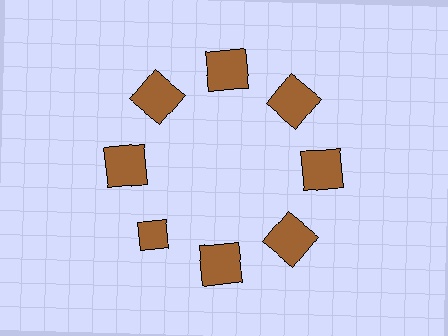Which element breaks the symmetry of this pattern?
The brown diamond at roughly the 8 o'clock position breaks the symmetry. All other shapes are brown squares.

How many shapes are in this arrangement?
There are 8 shapes arranged in a ring pattern.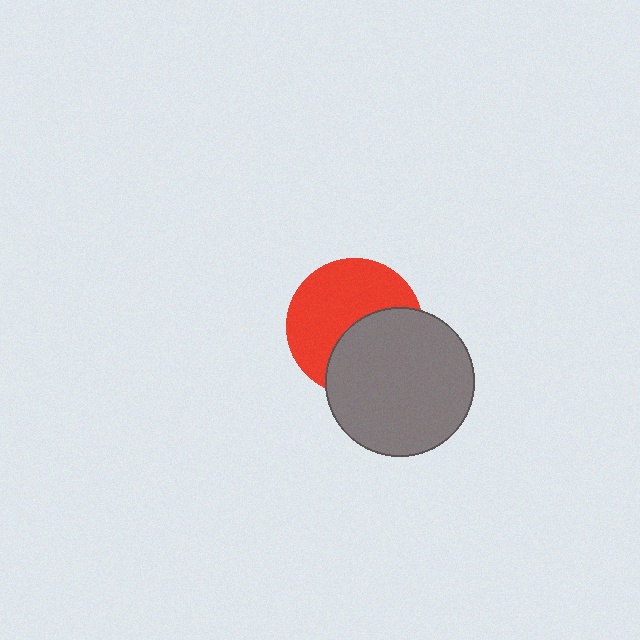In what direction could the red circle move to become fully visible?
The red circle could move toward the upper-left. That would shift it out from behind the gray circle entirely.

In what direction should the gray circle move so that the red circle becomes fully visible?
The gray circle should move toward the lower-right. That is the shortest direction to clear the overlap and leave the red circle fully visible.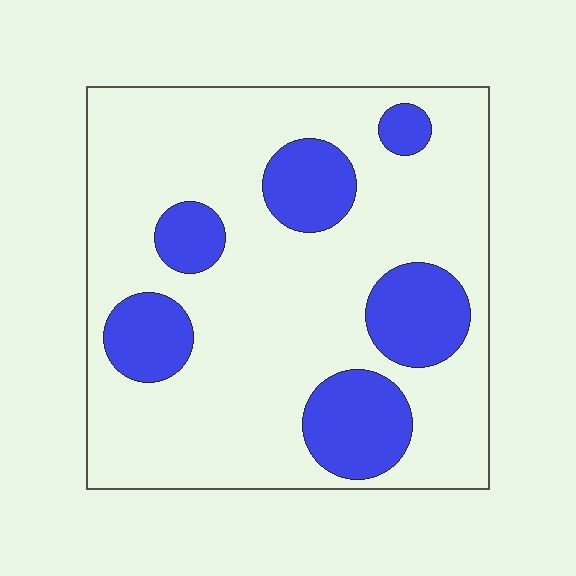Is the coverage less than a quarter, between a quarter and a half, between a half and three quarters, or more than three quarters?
Less than a quarter.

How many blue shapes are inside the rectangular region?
6.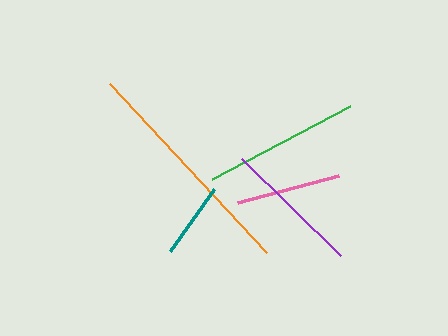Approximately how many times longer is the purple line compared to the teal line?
The purple line is approximately 1.9 times the length of the teal line.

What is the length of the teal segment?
The teal segment is approximately 75 pixels long.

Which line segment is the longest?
The orange line is the longest at approximately 231 pixels.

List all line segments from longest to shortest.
From longest to shortest: orange, green, purple, pink, teal.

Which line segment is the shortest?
The teal line is the shortest at approximately 75 pixels.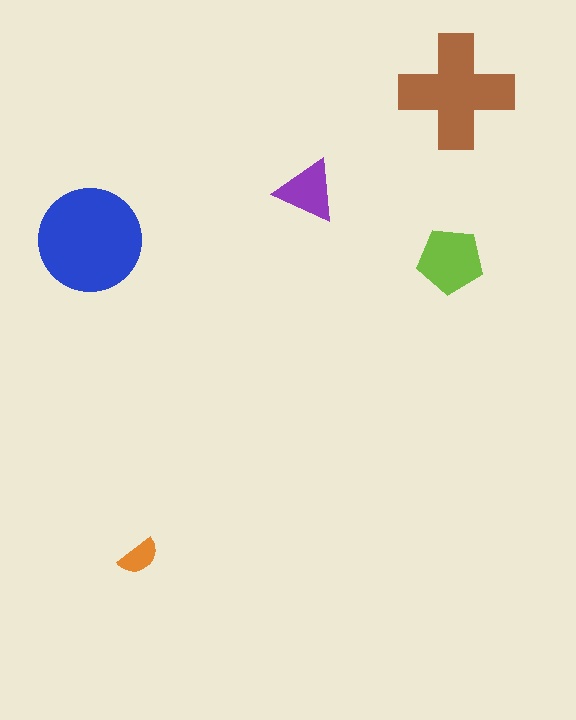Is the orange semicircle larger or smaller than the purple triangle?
Smaller.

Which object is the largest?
The blue circle.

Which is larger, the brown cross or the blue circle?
The blue circle.